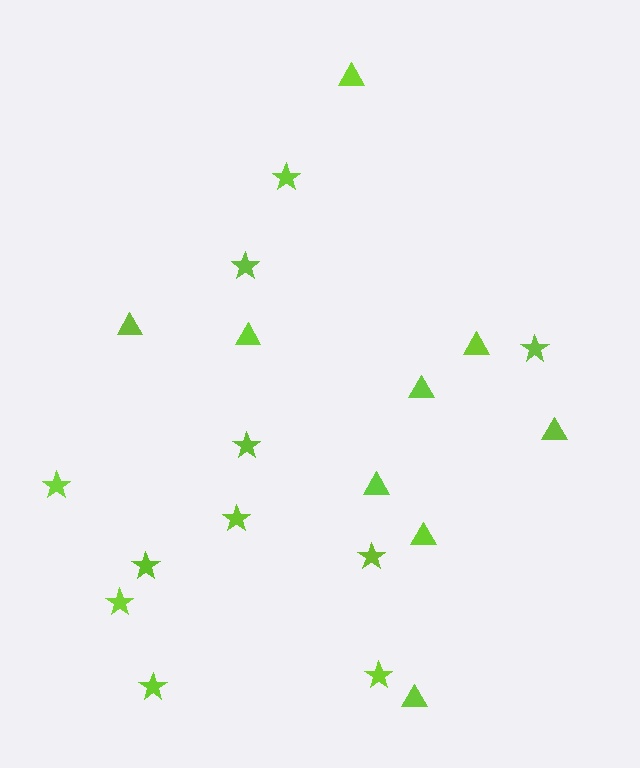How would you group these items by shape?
There are 2 groups: one group of stars (11) and one group of triangles (9).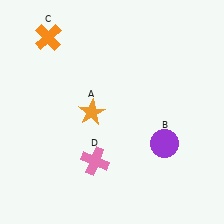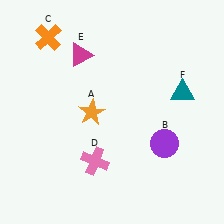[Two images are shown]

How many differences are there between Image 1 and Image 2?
There are 2 differences between the two images.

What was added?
A magenta triangle (E), a teal triangle (F) were added in Image 2.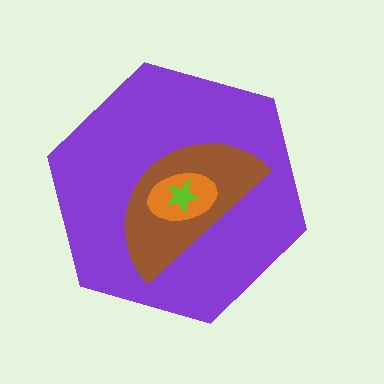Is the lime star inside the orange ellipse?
Yes.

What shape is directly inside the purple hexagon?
The brown semicircle.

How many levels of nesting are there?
4.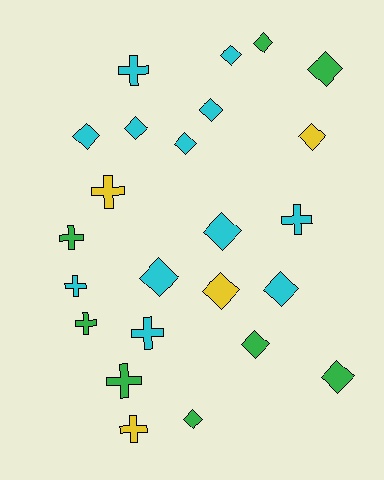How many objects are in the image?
There are 24 objects.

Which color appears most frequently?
Cyan, with 12 objects.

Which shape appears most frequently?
Diamond, with 15 objects.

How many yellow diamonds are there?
There are 2 yellow diamonds.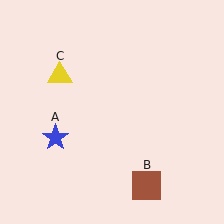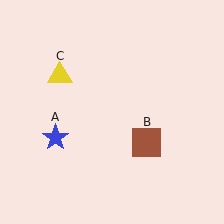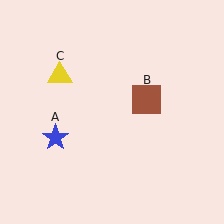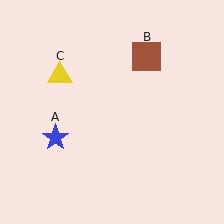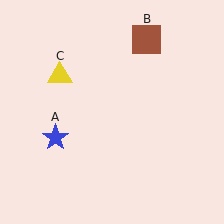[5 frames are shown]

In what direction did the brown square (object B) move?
The brown square (object B) moved up.